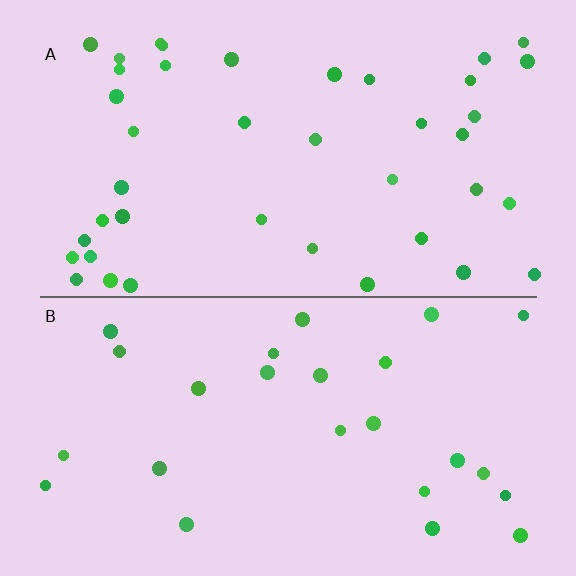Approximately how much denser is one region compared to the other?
Approximately 1.6× — region A over region B.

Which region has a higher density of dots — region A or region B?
A (the top).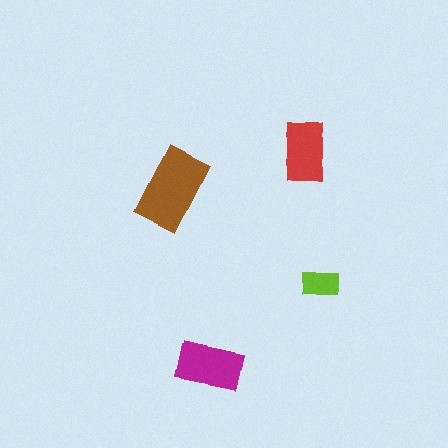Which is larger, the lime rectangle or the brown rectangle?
The brown one.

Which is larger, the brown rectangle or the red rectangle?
The brown one.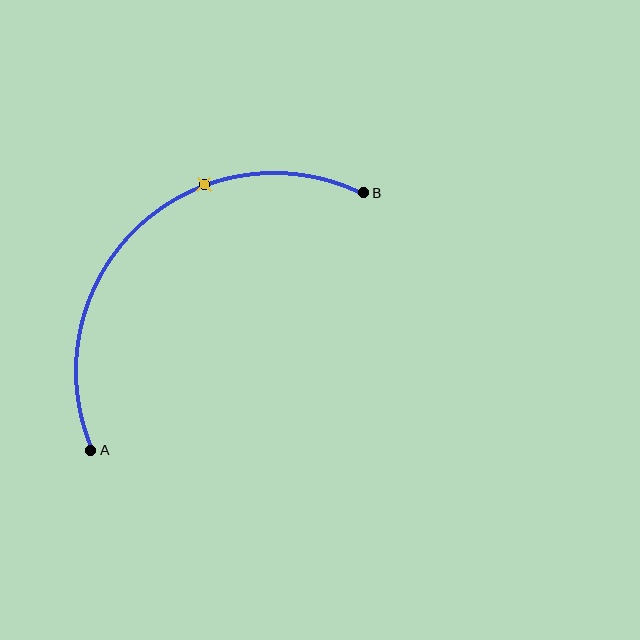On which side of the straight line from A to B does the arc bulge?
The arc bulges above and to the left of the straight line connecting A and B.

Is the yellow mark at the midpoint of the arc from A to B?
No. The yellow mark lies on the arc but is closer to endpoint B. The arc midpoint would be at the point on the curve equidistant along the arc from both A and B.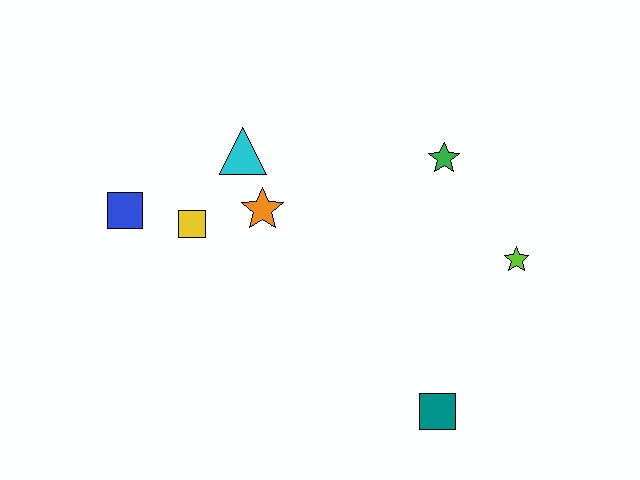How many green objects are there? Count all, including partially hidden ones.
There is 1 green object.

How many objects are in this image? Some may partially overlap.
There are 7 objects.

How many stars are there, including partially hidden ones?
There are 3 stars.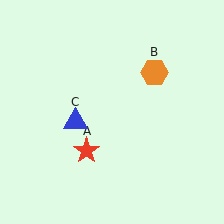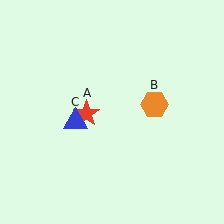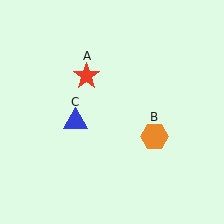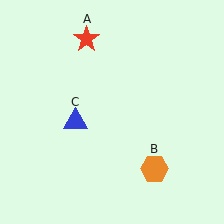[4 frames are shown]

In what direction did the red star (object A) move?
The red star (object A) moved up.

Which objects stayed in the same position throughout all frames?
Blue triangle (object C) remained stationary.